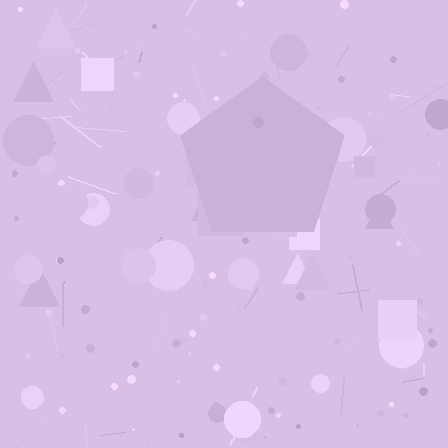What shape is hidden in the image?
A pentagon is hidden in the image.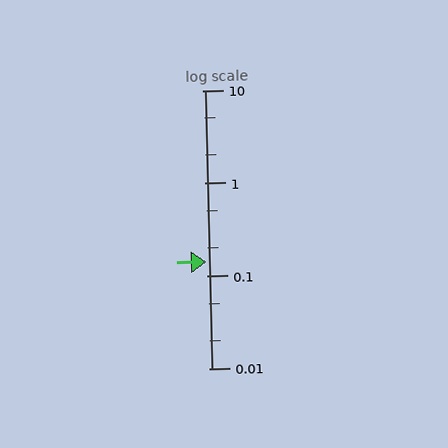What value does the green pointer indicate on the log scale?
The pointer indicates approximately 0.14.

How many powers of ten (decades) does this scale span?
The scale spans 3 decades, from 0.01 to 10.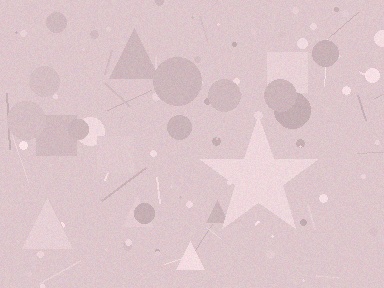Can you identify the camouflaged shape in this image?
The camouflaged shape is a star.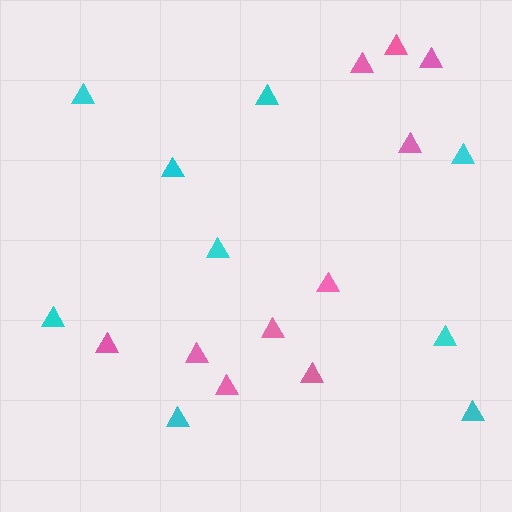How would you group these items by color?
There are 2 groups: one group of pink triangles (10) and one group of cyan triangles (9).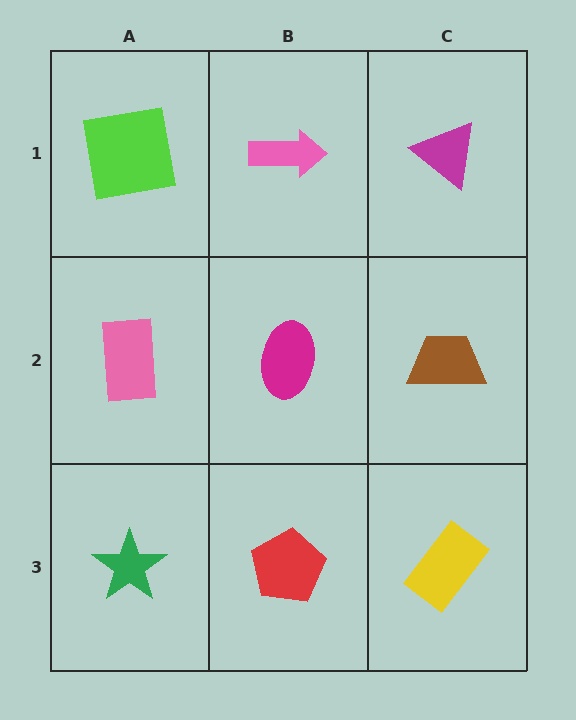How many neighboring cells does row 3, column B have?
3.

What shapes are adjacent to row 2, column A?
A lime square (row 1, column A), a green star (row 3, column A), a magenta ellipse (row 2, column B).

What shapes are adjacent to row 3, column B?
A magenta ellipse (row 2, column B), a green star (row 3, column A), a yellow rectangle (row 3, column C).